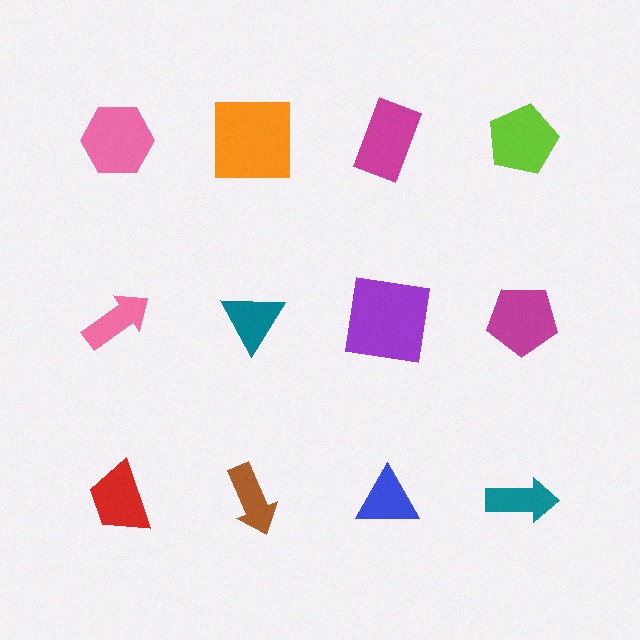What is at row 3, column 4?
A teal arrow.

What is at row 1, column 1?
A pink hexagon.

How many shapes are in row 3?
4 shapes.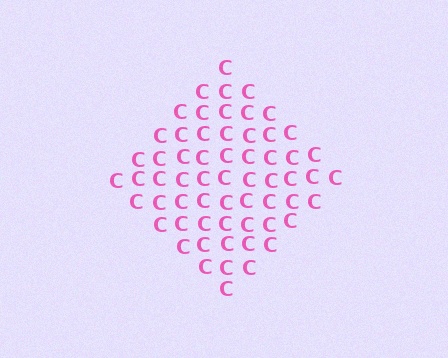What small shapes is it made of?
It is made of small letter C's.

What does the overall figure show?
The overall figure shows a diamond.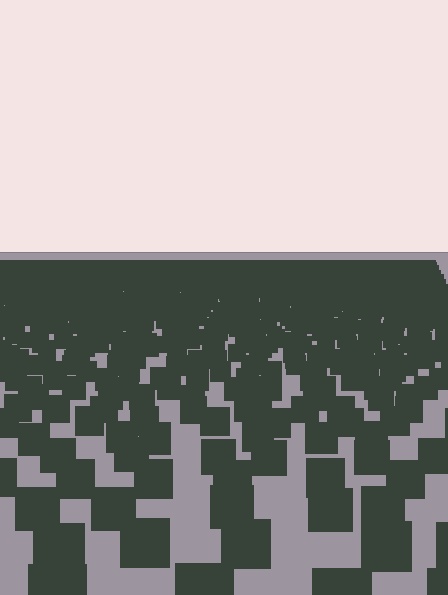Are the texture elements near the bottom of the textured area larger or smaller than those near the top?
Larger. Near the bottom, elements are closer to the viewer and appear at a bigger on-screen size.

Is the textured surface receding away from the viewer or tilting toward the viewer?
The surface is receding away from the viewer. Texture elements get smaller and denser toward the top.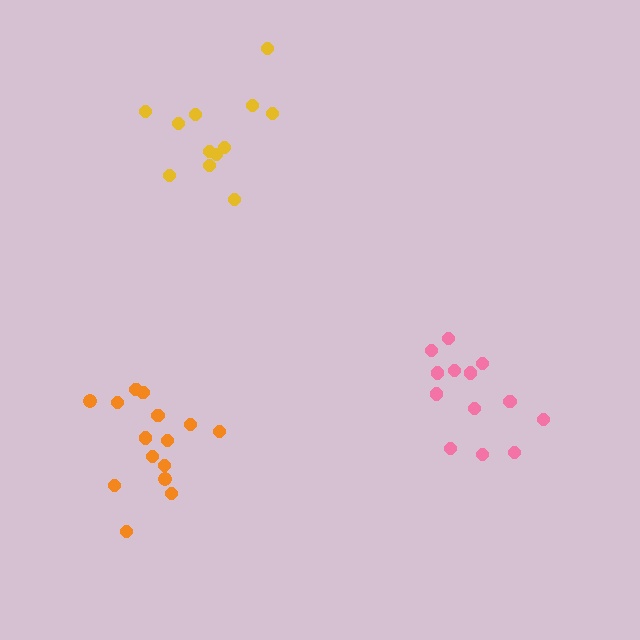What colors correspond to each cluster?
The clusters are colored: pink, orange, yellow.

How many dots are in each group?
Group 1: 13 dots, Group 2: 15 dots, Group 3: 12 dots (40 total).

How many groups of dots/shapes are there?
There are 3 groups.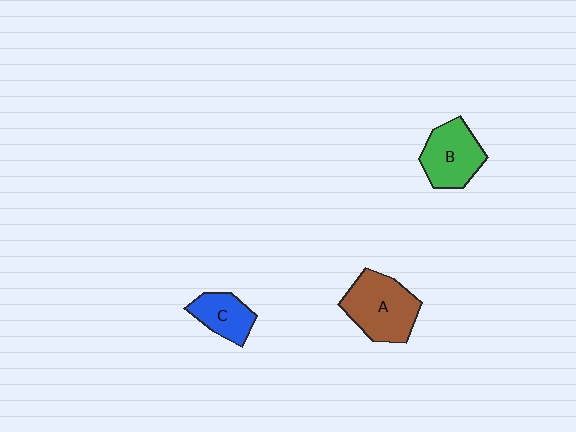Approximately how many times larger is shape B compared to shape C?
Approximately 1.4 times.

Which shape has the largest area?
Shape A (brown).